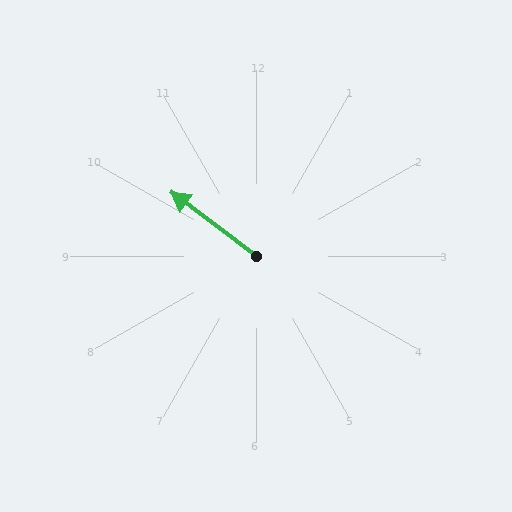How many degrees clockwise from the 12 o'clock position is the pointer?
Approximately 307 degrees.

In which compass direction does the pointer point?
Northwest.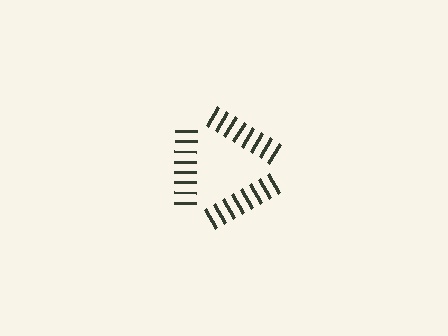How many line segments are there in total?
24 — 8 along each of the 3 edges.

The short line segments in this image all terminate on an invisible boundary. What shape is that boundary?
An illusory triangle — the line segments terminate on its edges but no continuous stroke is drawn.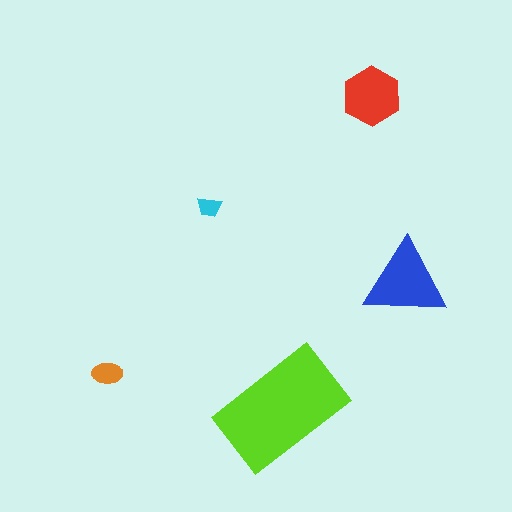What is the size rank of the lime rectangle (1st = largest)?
1st.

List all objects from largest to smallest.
The lime rectangle, the blue triangle, the red hexagon, the orange ellipse, the cyan trapezoid.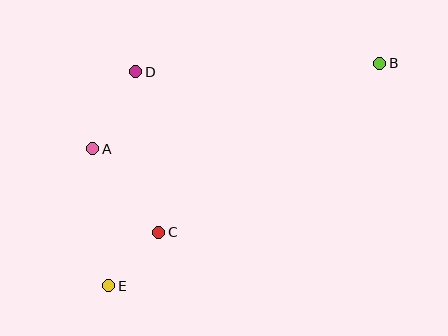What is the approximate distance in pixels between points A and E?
The distance between A and E is approximately 138 pixels.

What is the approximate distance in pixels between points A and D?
The distance between A and D is approximately 88 pixels.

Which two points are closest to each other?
Points C and E are closest to each other.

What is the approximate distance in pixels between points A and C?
The distance between A and C is approximately 106 pixels.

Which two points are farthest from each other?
Points B and E are farthest from each other.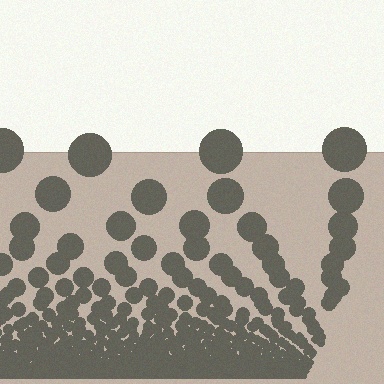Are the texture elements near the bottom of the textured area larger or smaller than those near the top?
Smaller. The gradient is inverted — elements near the bottom are smaller and denser.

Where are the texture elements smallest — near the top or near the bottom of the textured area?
Near the bottom.